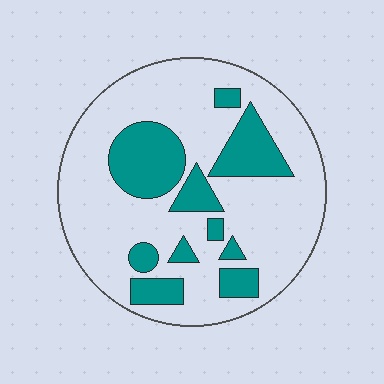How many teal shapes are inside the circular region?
10.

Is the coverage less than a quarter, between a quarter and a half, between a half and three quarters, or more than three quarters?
Between a quarter and a half.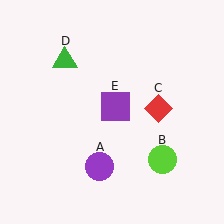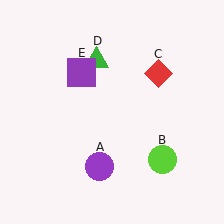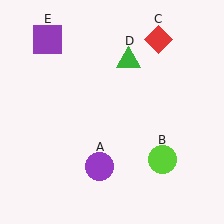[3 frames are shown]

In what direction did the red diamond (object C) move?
The red diamond (object C) moved up.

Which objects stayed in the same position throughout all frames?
Purple circle (object A) and lime circle (object B) remained stationary.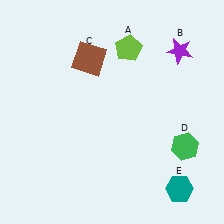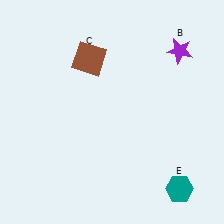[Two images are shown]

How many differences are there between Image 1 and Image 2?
There are 2 differences between the two images.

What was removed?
The green hexagon (D), the lime pentagon (A) were removed in Image 2.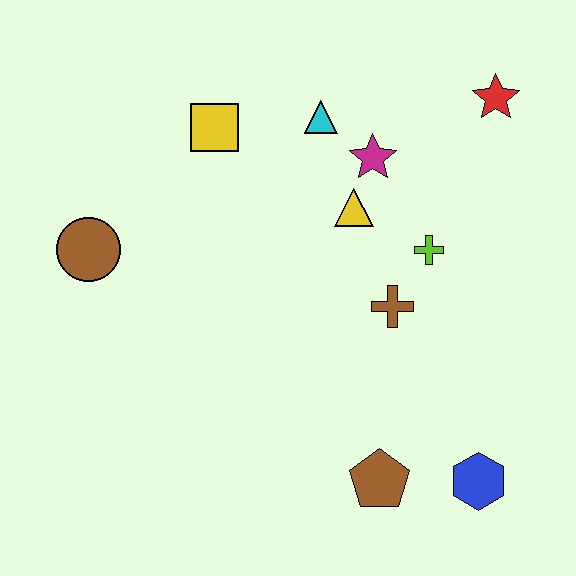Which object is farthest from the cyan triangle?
The blue hexagon is farthest from the cyan triangle.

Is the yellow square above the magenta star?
Yes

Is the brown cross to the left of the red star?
Yes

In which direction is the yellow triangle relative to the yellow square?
The yellow triangle is to the right of the yellow square.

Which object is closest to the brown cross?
The lime cross is closest to the brown cross.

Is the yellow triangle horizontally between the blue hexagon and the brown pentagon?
No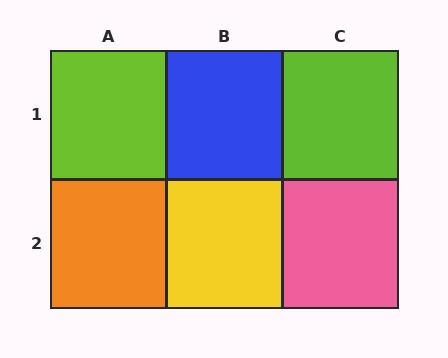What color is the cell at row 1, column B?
Blue.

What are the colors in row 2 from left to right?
Orange, yellow, pink.